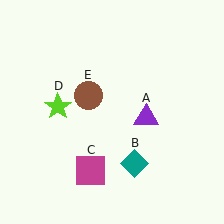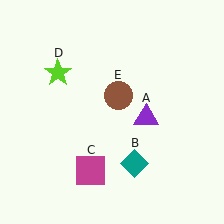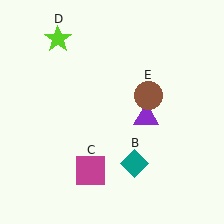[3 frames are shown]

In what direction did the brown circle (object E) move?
The brown circle (object E) moved right.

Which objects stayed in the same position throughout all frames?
Purple triangle (object A) and teal diamond (object B) and magenta square (object C) remained stationary.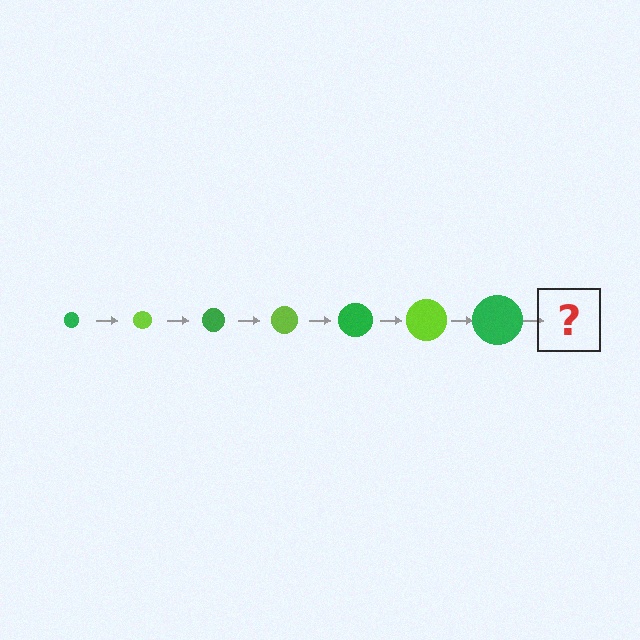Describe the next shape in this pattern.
It should be a lime circle, larger than the previous one.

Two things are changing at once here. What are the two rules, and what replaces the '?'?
The two rules are that the circle grows larger each step and the color cycles through green and lime. The '?' should be a lime circle, larger than the previous one.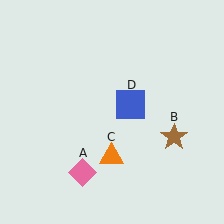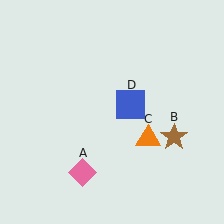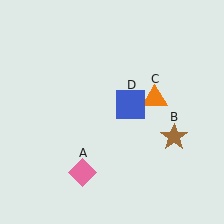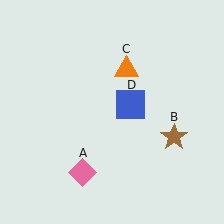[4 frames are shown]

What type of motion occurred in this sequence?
The orange triangle (object C) rotated counterclockwise around the center of the scene.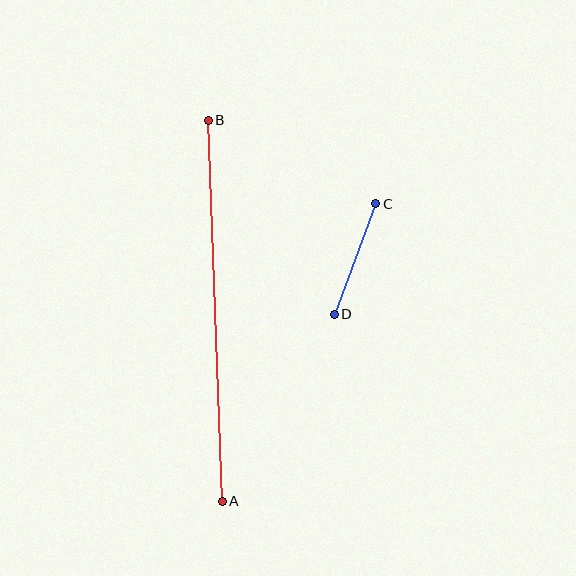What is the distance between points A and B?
The distance is approximately 381 pixels.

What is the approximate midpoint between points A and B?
The midpoint is at approximately (215, 311) pixels.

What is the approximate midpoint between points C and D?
The midpoint is at approximately (355, 259) pixels.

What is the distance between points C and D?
The distance is approximately 118 pixels.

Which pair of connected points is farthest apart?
Points A and B are farthest apart.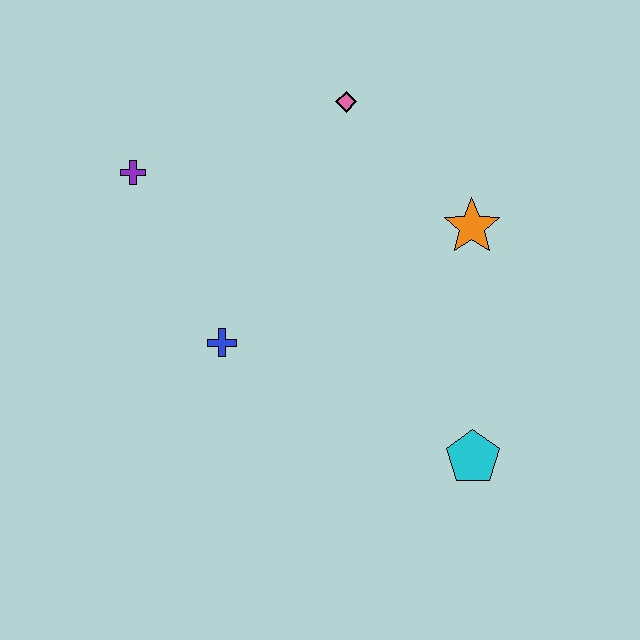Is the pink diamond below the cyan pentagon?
No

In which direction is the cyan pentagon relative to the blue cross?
The cyan pentagon is to the right of the blue cross.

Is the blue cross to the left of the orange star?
Yes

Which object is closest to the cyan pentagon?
The orange star is closest to the cyan pentagon.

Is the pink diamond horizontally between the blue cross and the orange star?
Yes